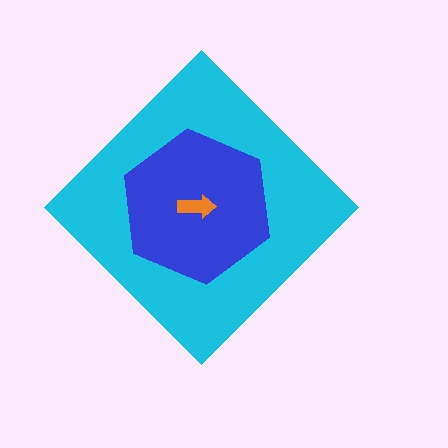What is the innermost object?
The orange arrow.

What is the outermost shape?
The cyan diamond.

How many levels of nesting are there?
3.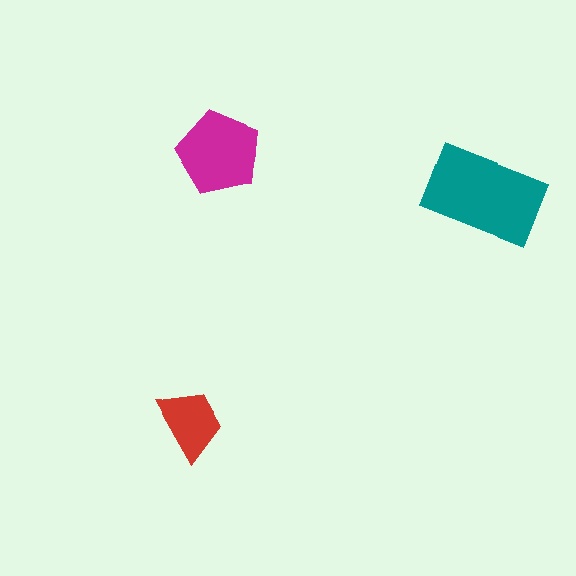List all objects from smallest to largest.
The red trapezoid, the magenta pentagon, the teal rectangle.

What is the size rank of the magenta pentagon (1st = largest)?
2nd.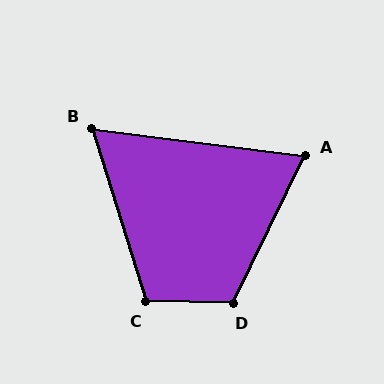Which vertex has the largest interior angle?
D, at approximately 114 degrees.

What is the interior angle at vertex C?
Approximately 109 degrees (obtuse).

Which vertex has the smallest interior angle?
B, at approximately 66 degrees.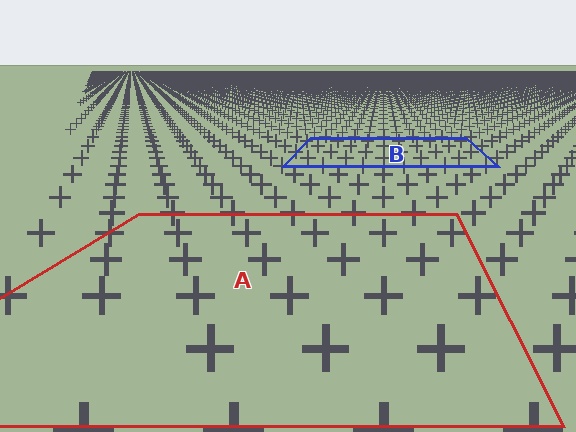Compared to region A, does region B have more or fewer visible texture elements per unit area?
Region B has more texture elements per unit area — they are packed more densely because it is farther away.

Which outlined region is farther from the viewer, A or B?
Region B is farther from the viewer — the texture elements inside it appear smaller and more densely packed.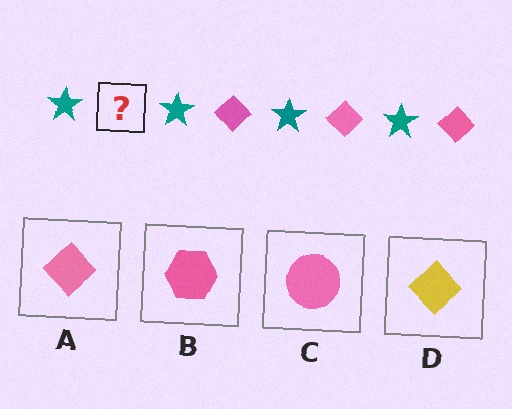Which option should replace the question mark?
Option A.